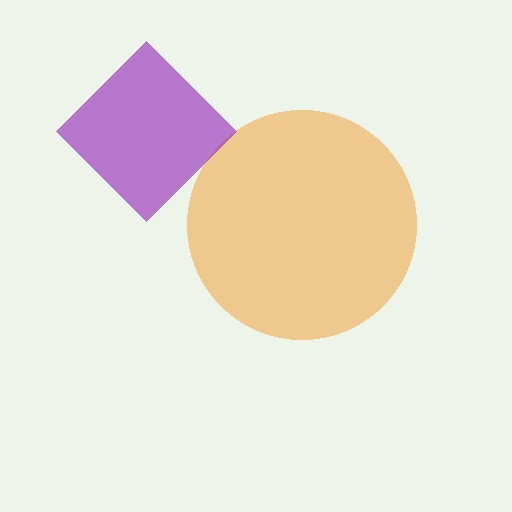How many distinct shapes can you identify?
There are 2 distinct shapes: an orange circle, a purple diamond.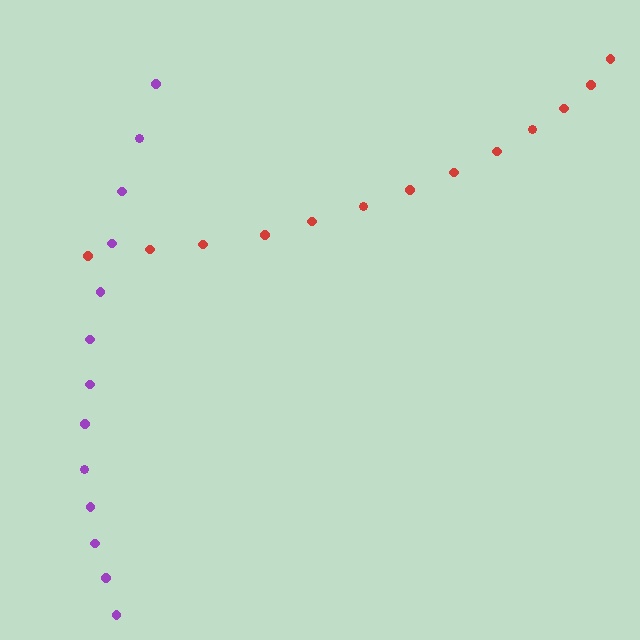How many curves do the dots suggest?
There are 2 distinct paths.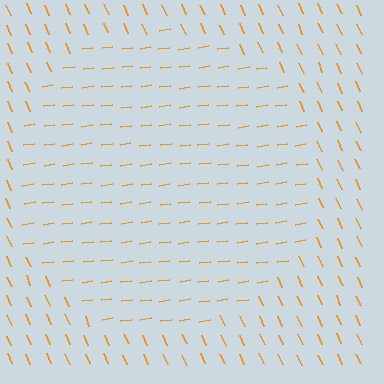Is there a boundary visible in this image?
Yes, there is a texture boundary formed by a change in line orientation.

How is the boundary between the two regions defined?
The boundary is defined purely by a change in line orientation (approximately 74 degrees difference). All lines are the same color and thickness.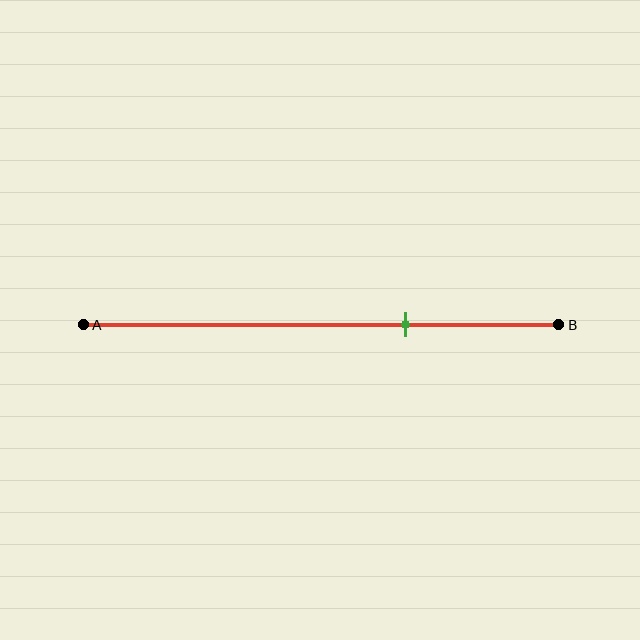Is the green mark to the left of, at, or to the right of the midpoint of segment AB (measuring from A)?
The green mark is to the right of the midpoint of segment AB.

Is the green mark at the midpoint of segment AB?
No, the mark is at about 70% from A, not at the 50% midpoint.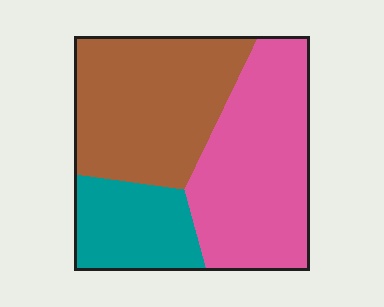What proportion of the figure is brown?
Brown covers 39% of the figure.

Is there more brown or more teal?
Brown.